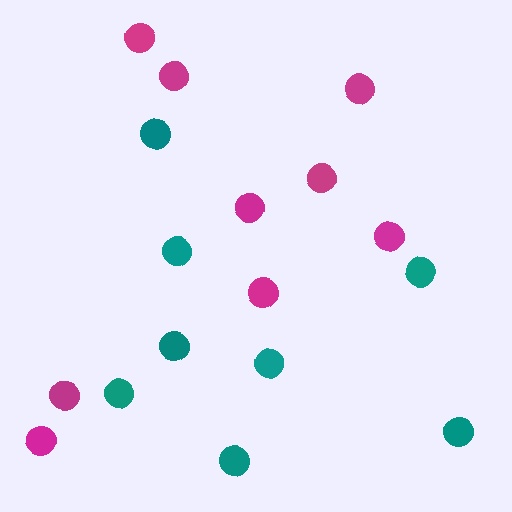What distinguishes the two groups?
There are 2 groups: one group of teal circles (8) and one group of magenta circles (9).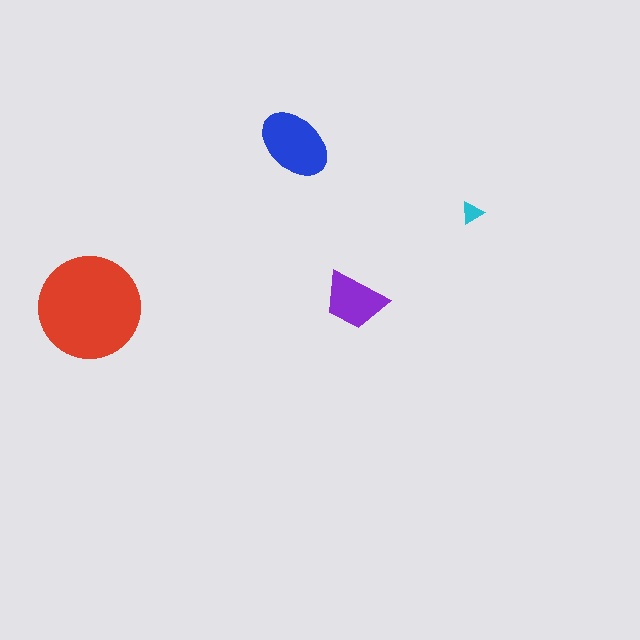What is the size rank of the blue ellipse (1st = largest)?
2nd.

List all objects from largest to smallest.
The red circle, the blue ellipse, the purple trapezoid, the cyan triangle.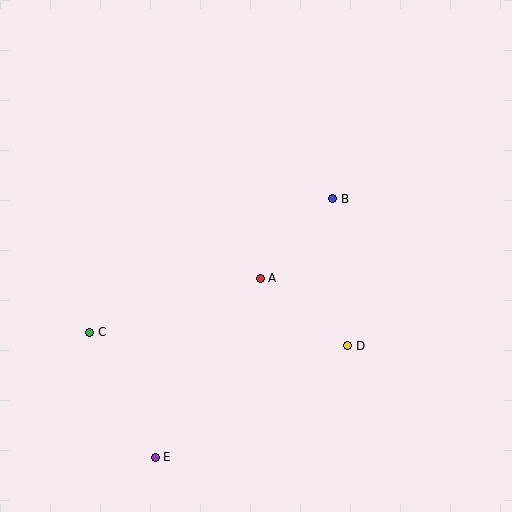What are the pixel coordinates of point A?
Point A is at (260, 278).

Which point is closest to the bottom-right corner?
Point D is closest to the bottom-right corner.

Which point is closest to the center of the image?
Point A at (260, 278) is closest to the center.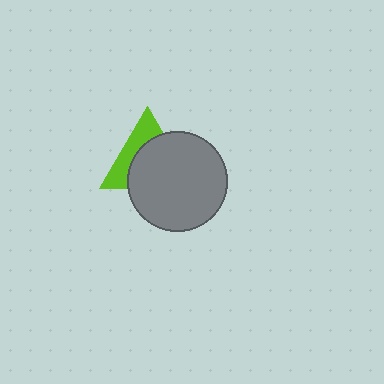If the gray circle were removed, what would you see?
You would see the complete lime triangle.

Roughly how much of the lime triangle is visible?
A small part of it is visible (roughly 39%).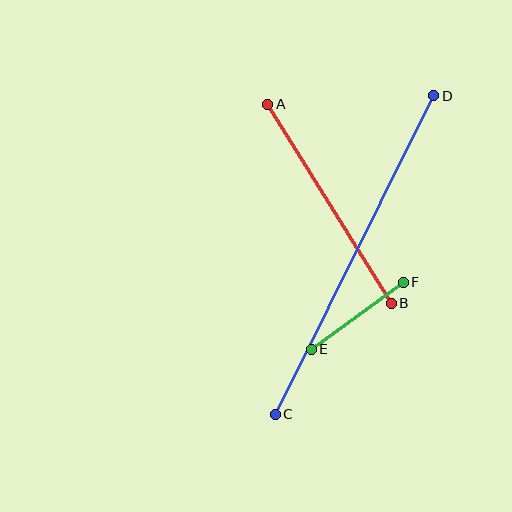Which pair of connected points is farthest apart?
Points C and D are farthest apart.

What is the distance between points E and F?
The distance is approximately 114 pixels.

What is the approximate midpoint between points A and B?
The midpoint is at approximately (329, 204) pixels.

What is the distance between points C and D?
The distance is approximately 356 pixels.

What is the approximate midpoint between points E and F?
The midpoint is at approximately (357, 316) pixels.